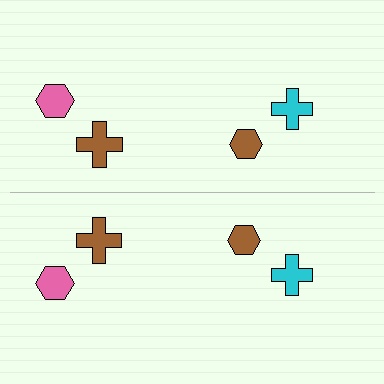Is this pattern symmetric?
Yes, this pattern has bilateral (reflection) symmetry.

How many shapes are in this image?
There are 8 shapes in this image.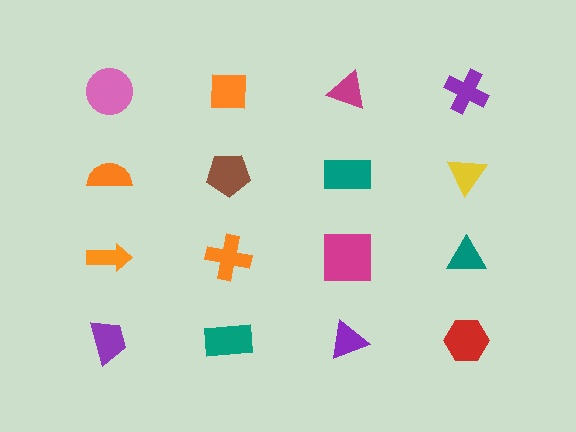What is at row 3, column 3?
A magenta square.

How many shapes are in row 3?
4 shapes.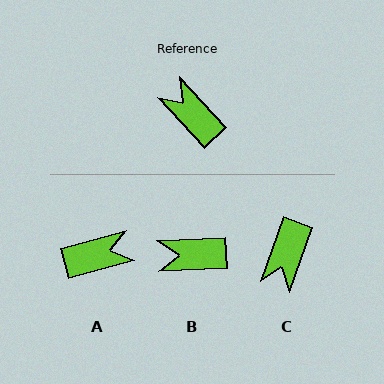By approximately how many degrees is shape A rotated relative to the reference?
Approximately 117 degrees clockwise.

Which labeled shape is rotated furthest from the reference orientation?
A, about 117 degrees away.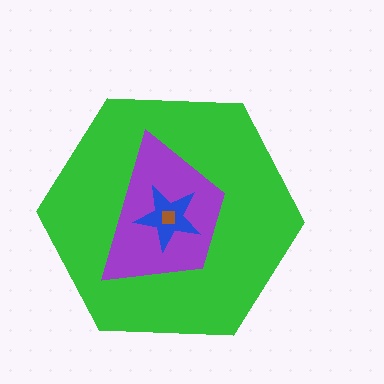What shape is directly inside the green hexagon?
The purple trapezoid.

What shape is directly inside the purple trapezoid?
The blue star.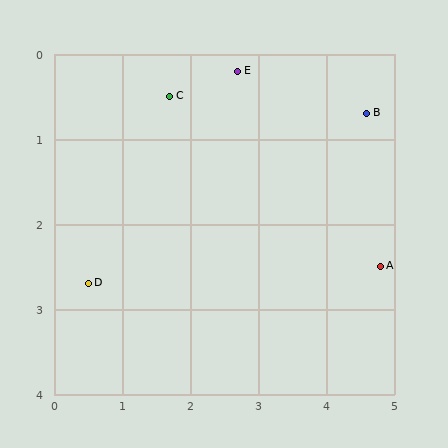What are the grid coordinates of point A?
Point A is at approximately (4.8, 2.5).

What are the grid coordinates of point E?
Point E is at approximately (2.7, 0.2).